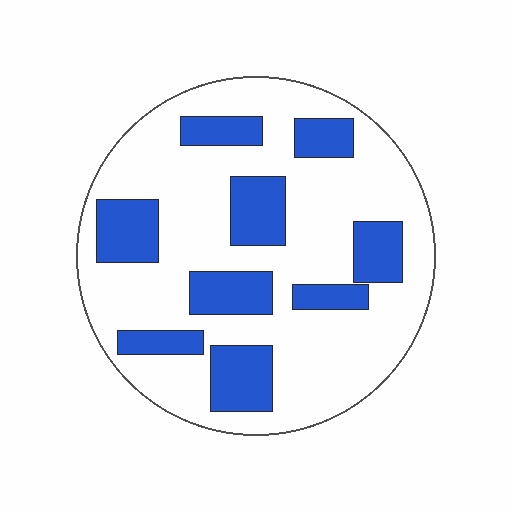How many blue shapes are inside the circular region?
9.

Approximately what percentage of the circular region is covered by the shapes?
Approximately 30%.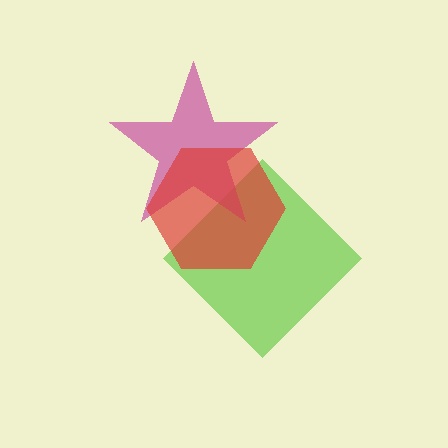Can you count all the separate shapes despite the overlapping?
Yes, there are 3 separate shapes.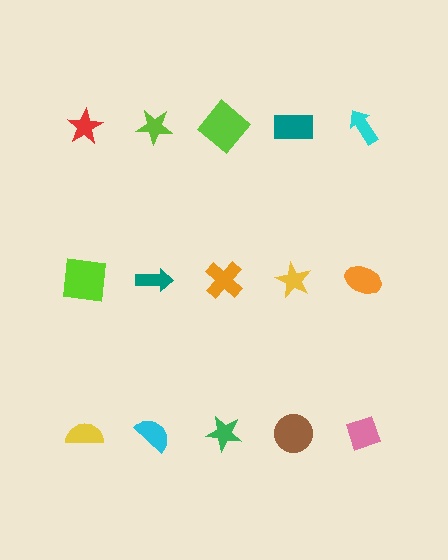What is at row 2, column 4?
A yellow star.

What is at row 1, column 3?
A lime diamond.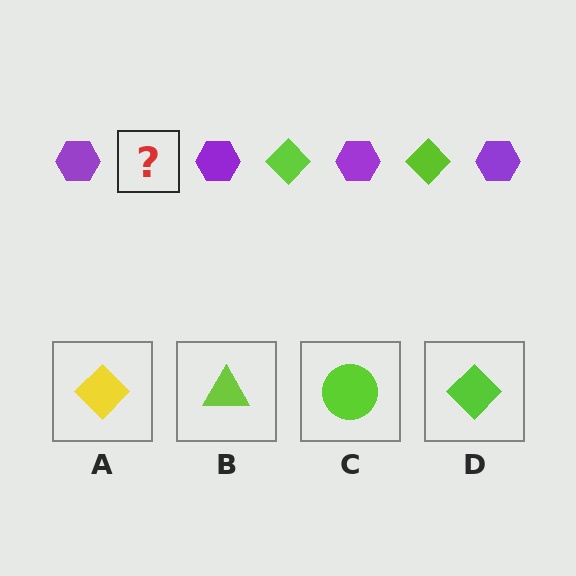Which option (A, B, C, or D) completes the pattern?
D.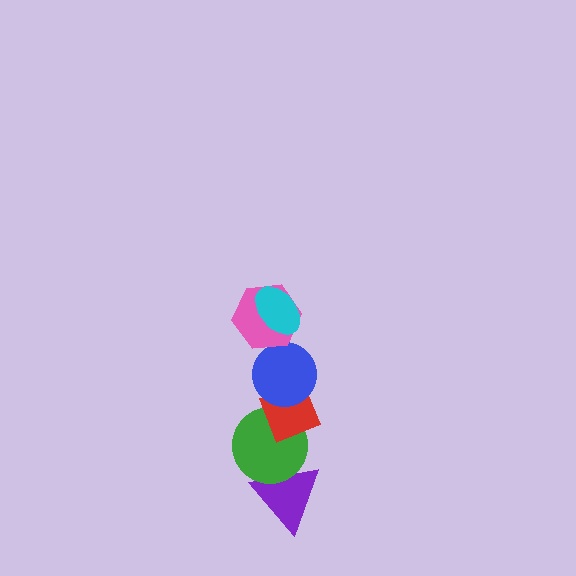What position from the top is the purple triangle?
The purple triangle is 6th from the top.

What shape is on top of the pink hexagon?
The cyan ellipse is on top of the pink hexagon.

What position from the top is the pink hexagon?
The pink hexagon is 2nd from the top.